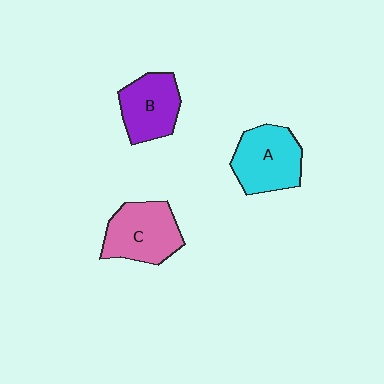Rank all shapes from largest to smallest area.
From largest to smallest: C (pink), A (cyan), B (purple).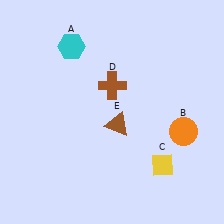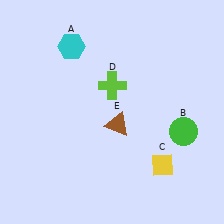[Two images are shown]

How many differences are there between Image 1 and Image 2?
There are 2 differences between the two images.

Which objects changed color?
B changed from orange to green. D changed from brown to lime.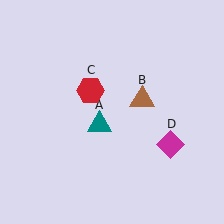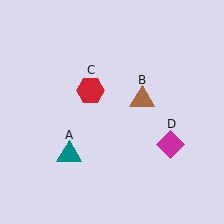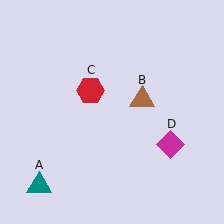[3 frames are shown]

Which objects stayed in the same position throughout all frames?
Brown triangle (object B) and red hexagon (object C) and magenta diamond (object D) remained stationary.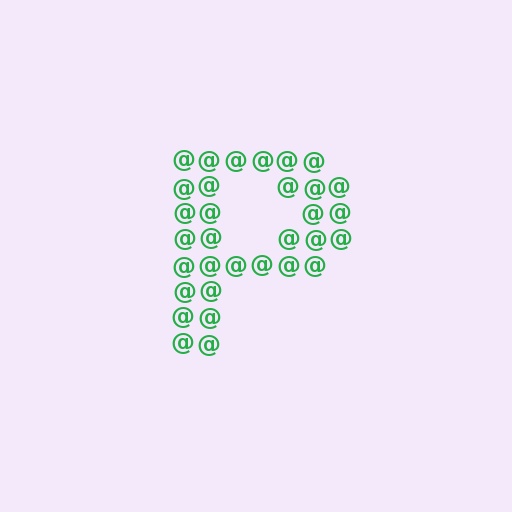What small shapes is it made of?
It is made of small at signs.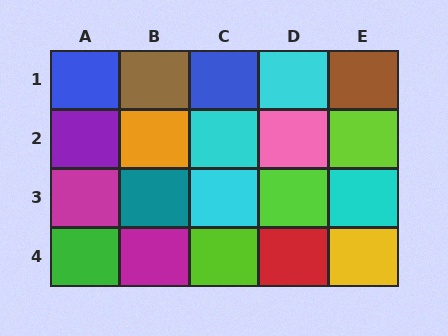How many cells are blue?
2 cells are blue.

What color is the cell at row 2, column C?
Cyan.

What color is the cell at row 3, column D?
Lime.